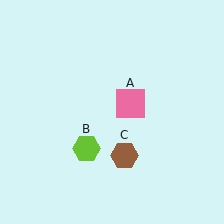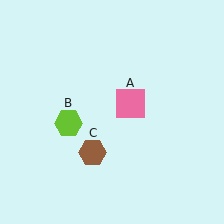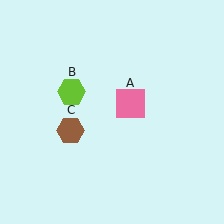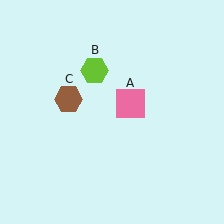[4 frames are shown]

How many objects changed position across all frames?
2 objects changed position: lime hexagon (object B), brown hexagon (object C).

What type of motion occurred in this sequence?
The lime hexagon (object B), brown hexagon (object C) rotated clockwise around the center of the scene.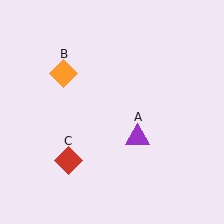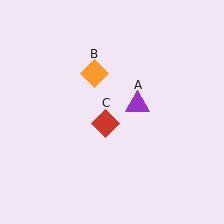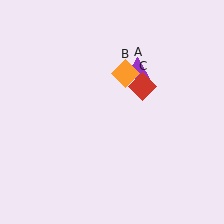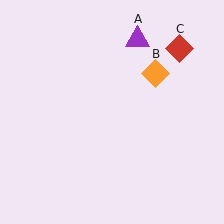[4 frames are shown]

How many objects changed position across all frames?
3 objects changed position: purple triangle (object A), orange diamond (object B), red diamond (object C).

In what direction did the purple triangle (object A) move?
The purple triangle (object A) moved up.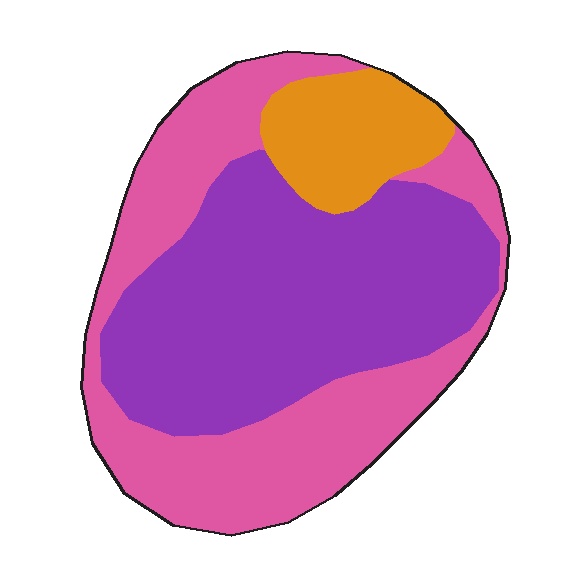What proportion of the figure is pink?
Pink covers 40% of the figure.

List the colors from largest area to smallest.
From largest to smallest: purple, pink, orange.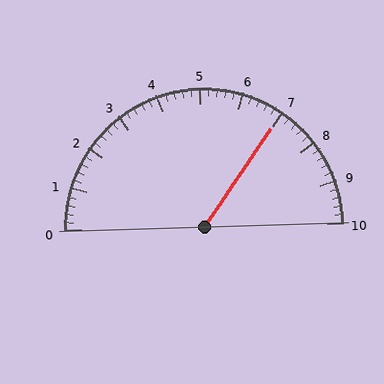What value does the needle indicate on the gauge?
The needle indicates approximately 7.0.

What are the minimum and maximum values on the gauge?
The gauge ranges from 0 to 10.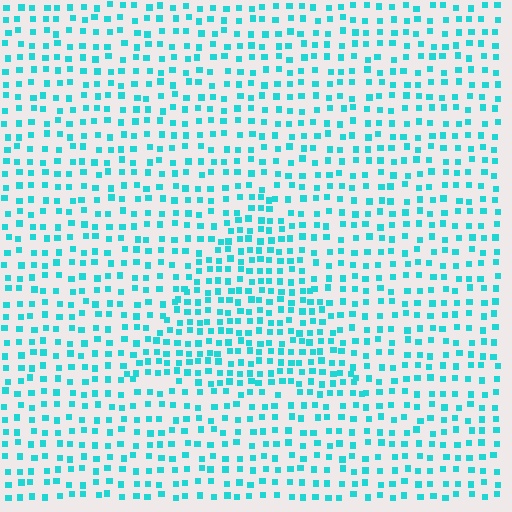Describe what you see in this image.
The image contains small cyan elements arranged at two different densities. A triangle-shaped region is visible where the elements are more densely packed than the surrounding area.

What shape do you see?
I see a triangle.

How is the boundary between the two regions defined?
The boundary is defined by a change in element density (approximately 1.6x ratio). All elements are the same color, size, and shape.